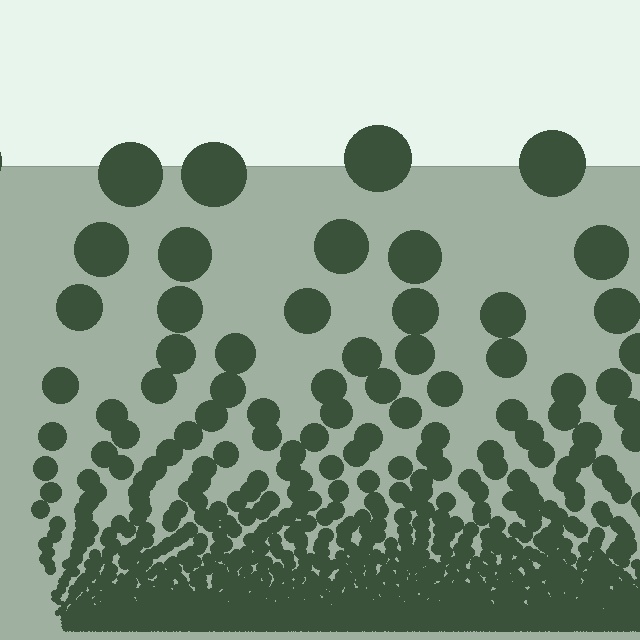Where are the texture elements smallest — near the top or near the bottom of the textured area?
Near the bottom.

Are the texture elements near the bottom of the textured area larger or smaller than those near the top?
Smaller. The gradient is inverted — elements near the bottom are smaller and denser.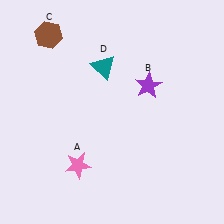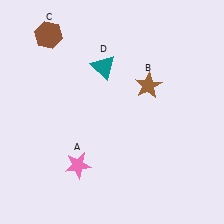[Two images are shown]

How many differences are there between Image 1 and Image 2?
There is 1 difference between the two images.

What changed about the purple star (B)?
In Image 1, B is purple. In Image 2, it changed to brown.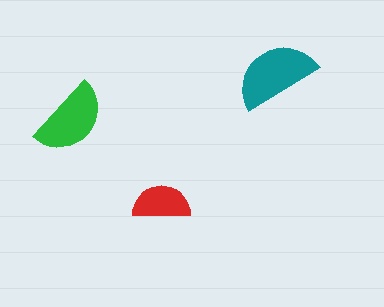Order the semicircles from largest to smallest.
the teal one, the green one, the red one.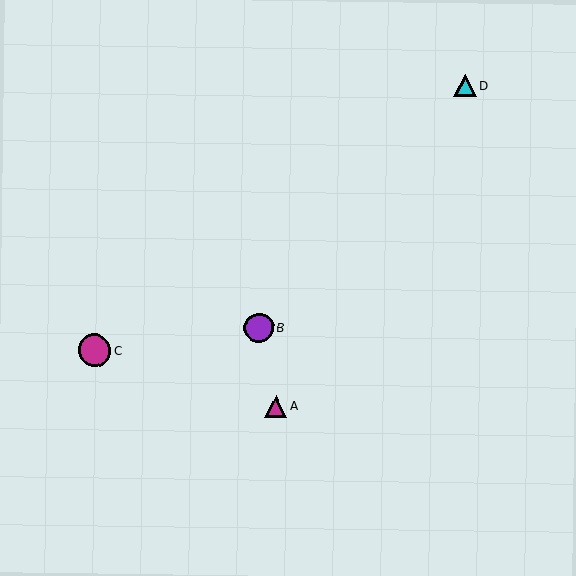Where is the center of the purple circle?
The center of the purple circle is at (259, 328).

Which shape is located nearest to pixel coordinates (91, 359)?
The magenta circle (labeled C) at (94, 351) is nearest to that location.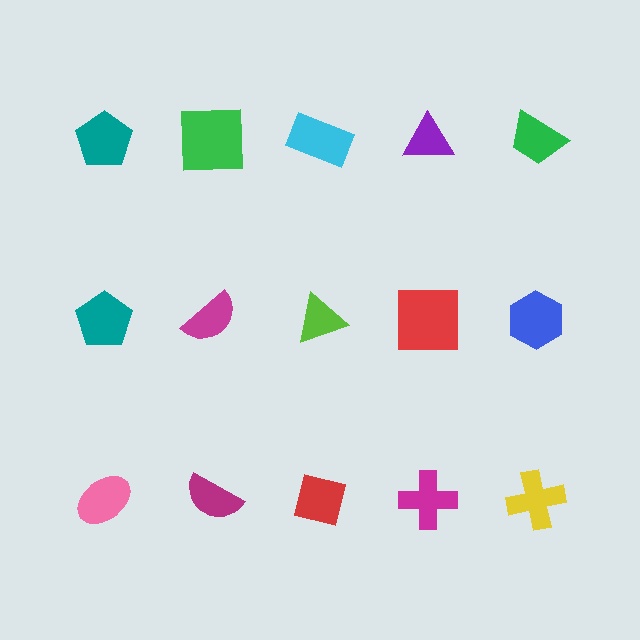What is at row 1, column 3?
A cyan rectangle.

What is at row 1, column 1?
A teal pentagon.